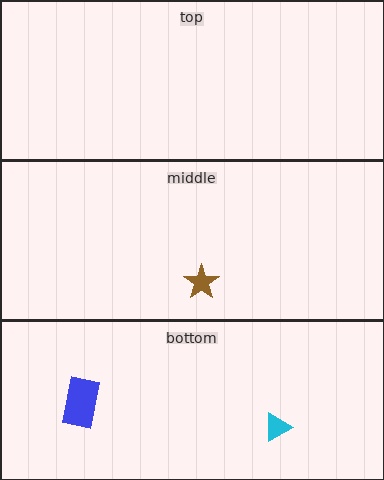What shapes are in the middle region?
The brown star.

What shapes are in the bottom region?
The cyan triangle, the blue rectangle.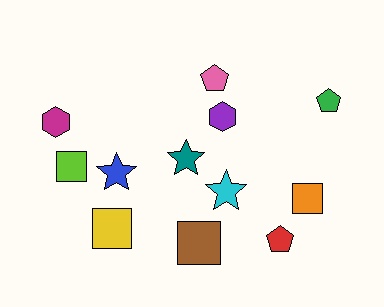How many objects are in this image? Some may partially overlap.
There are 12 objects.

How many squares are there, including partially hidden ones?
There are 4 squares.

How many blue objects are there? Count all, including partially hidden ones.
There is 1 blue object.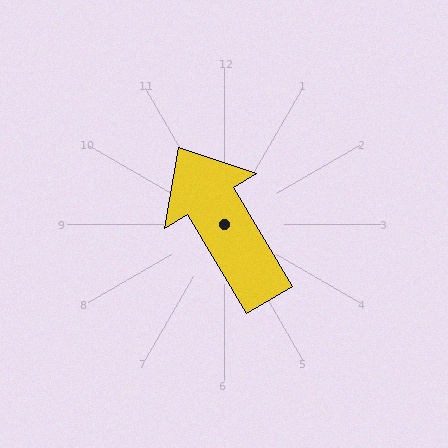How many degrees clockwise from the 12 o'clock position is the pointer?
Approximately 329 degrees.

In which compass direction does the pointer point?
Northwest.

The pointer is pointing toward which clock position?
Roughly 11 o'clock.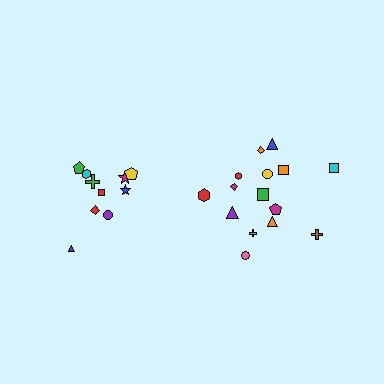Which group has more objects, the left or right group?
The right group.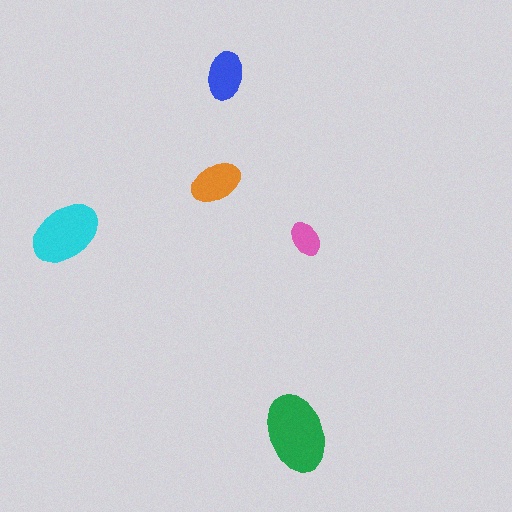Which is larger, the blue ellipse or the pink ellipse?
The blue one.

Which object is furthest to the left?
The cyan ellipse is leftmost.